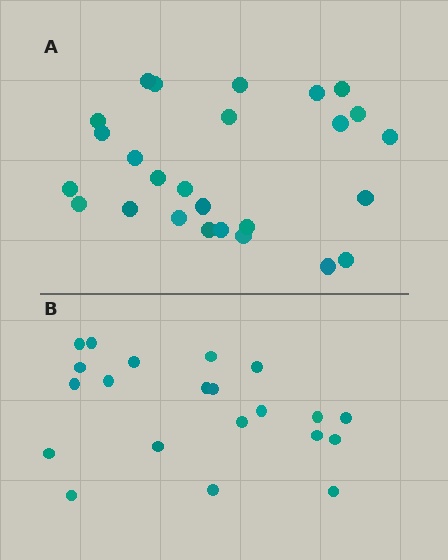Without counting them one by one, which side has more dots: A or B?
Region A (the top region) has more dots.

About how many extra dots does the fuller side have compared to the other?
Region A has about 5 more dots than region B.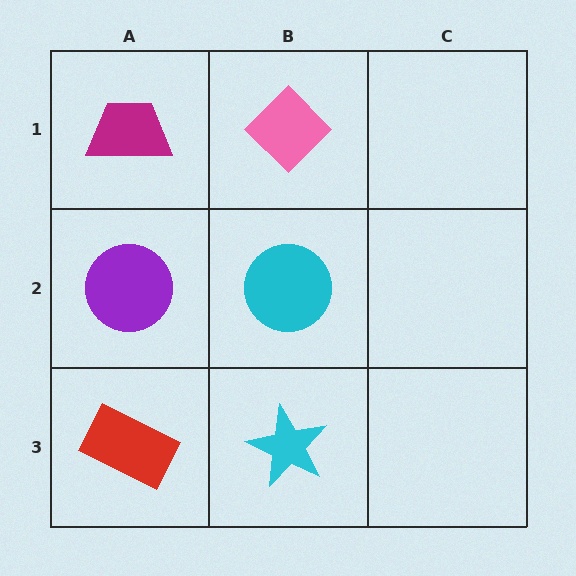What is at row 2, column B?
A cyan circle.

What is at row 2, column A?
A purple circle.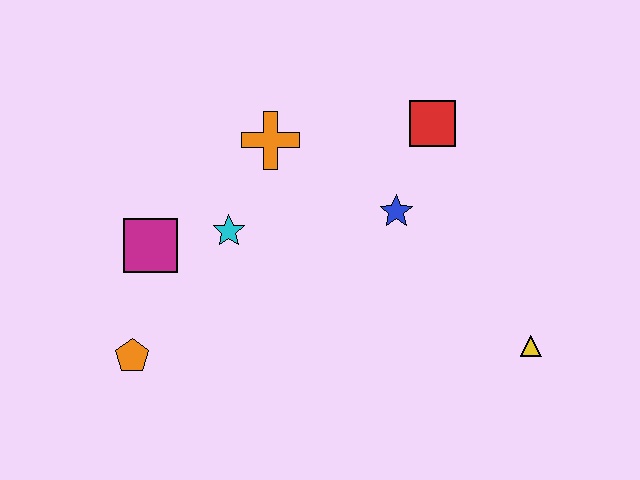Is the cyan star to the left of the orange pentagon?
No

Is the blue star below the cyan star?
No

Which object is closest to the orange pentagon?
The magenta square is closest to the orange pentagon.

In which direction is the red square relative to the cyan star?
The red square is to the right of the cyan star.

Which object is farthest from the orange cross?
The yellow triangle is farthest from the orange cross.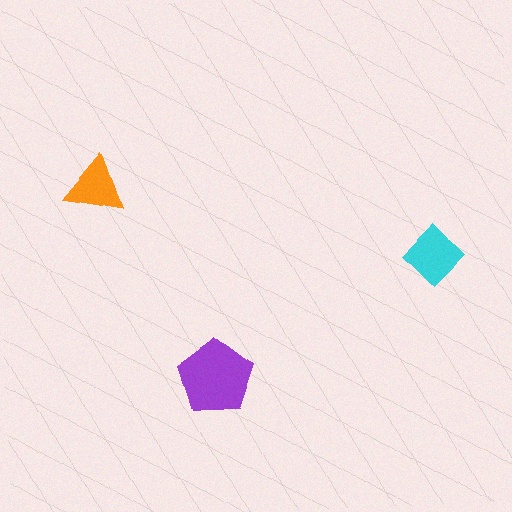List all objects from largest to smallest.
The purple pentagon, the cyan diamond, the orange triangle.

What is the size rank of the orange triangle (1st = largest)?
3rd.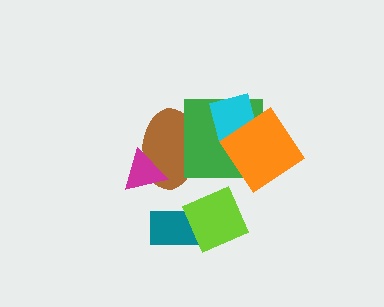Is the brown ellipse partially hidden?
Yes, it is partially covered by another shape.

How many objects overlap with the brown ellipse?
2 objects overlap with the brown ellipse.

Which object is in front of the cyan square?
The orange diamond is in front of the cyan square.